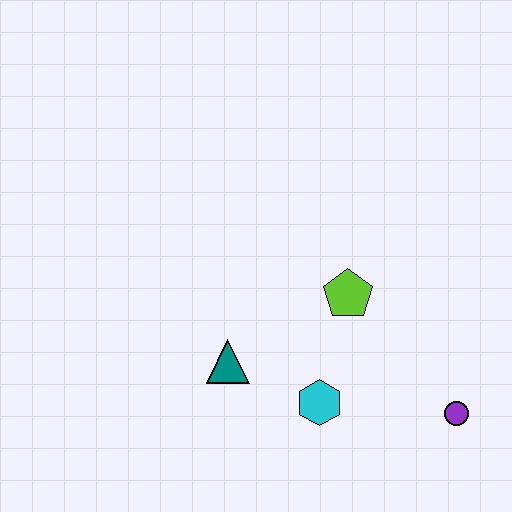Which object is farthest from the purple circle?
The teal triangle is farthest from the purple circle.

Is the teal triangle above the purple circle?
Yes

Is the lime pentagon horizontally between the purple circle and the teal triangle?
Yes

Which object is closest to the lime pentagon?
The cyan hexagon is closest to the lime pentagon.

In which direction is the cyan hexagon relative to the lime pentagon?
The cyan hexagon is below the lime pentagon.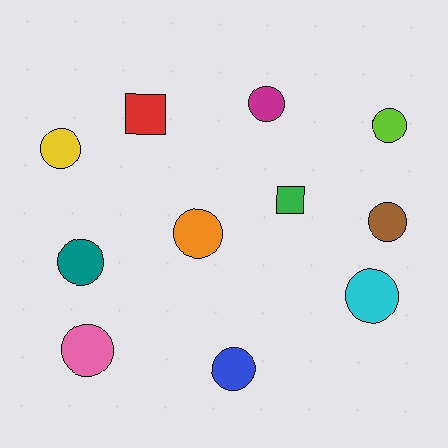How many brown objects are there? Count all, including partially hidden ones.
There is 1 brown object.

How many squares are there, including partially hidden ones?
There are 2 squares.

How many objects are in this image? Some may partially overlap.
There are 11 objects.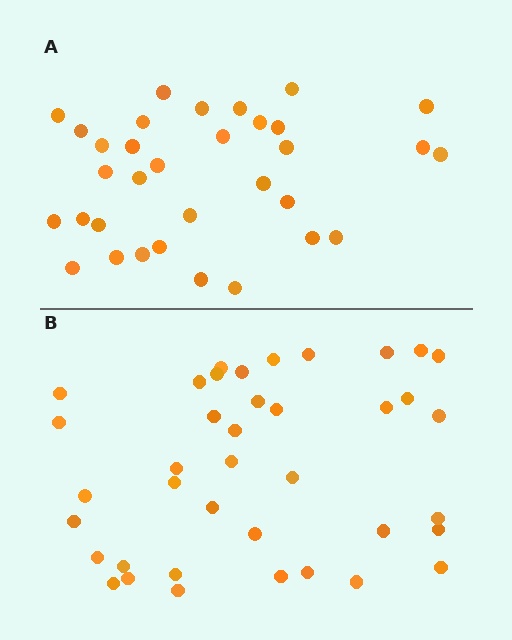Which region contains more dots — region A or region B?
Region B (the bottom region) has more dots.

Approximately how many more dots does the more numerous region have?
Region B has about 6 more dots than region A.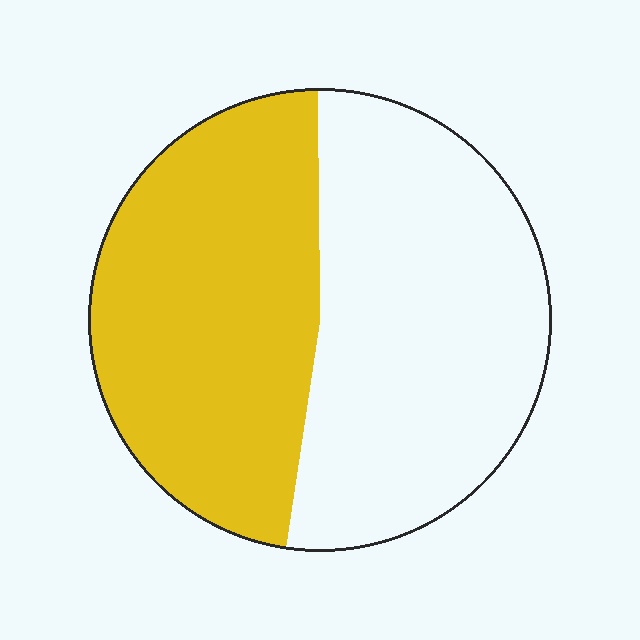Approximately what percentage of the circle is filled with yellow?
Approximately 50%.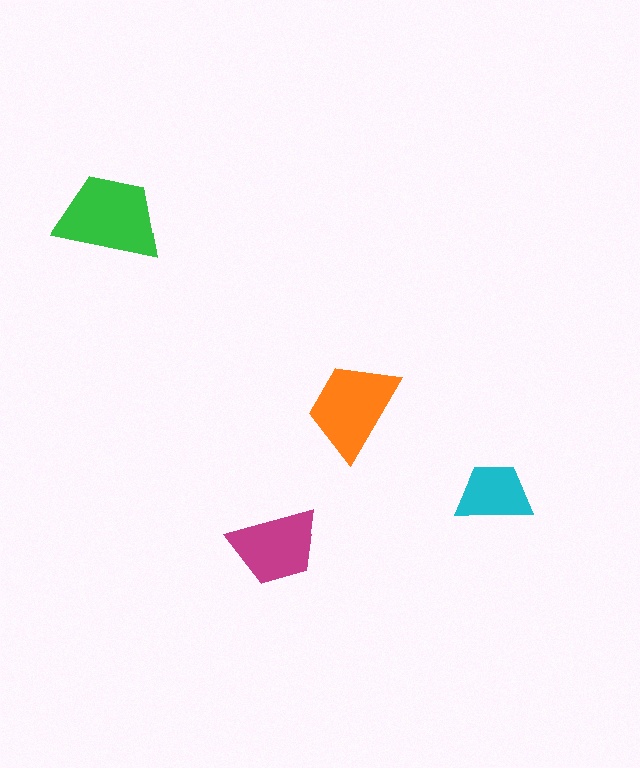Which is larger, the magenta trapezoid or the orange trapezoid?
The orange one.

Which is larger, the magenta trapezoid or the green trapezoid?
The green one.